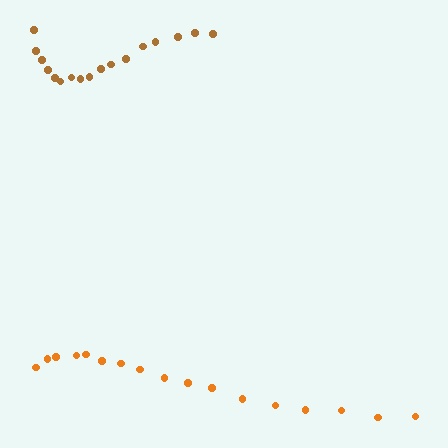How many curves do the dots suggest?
There are 2 distinct paths.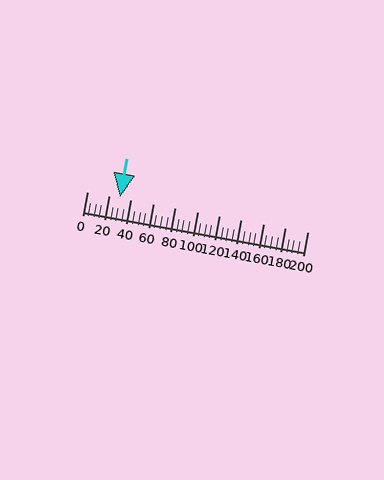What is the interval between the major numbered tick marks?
The major tick marks are spaced 20 units apart.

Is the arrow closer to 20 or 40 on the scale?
The arrow is closer to 40.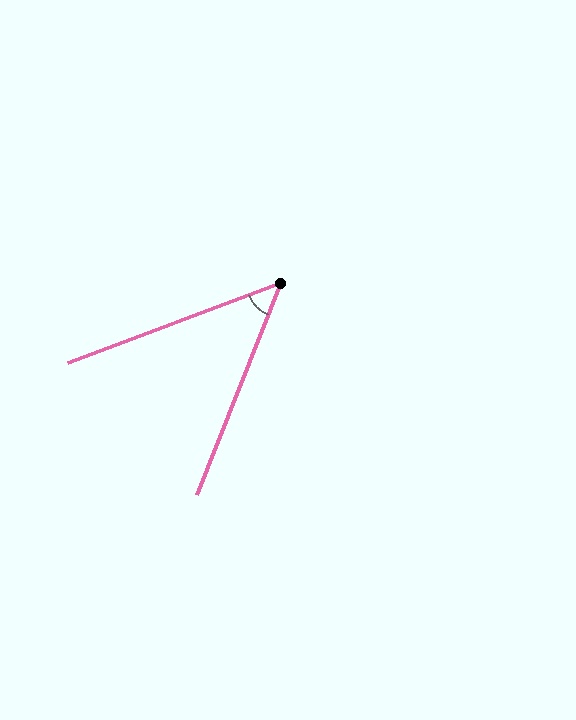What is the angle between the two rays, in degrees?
Approximately 48 degrees.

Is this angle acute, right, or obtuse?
It is acute.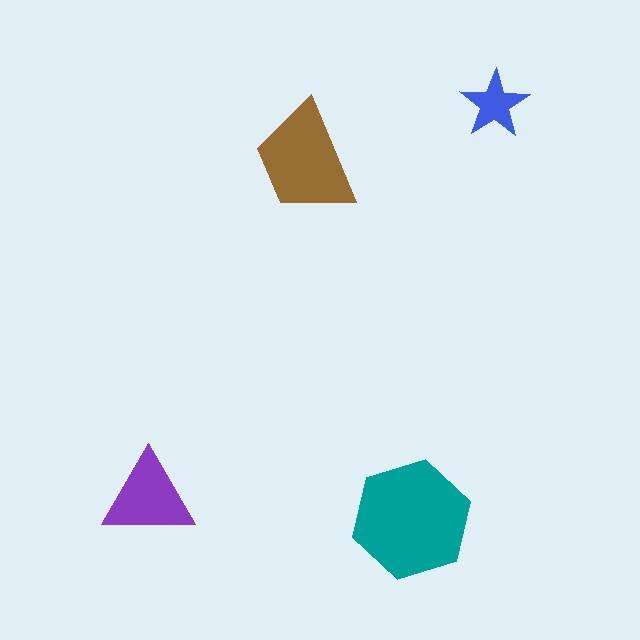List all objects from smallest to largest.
The blue star, the purple triangle, the brown trapezoid, the teal hexagon.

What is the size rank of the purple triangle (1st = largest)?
3rd.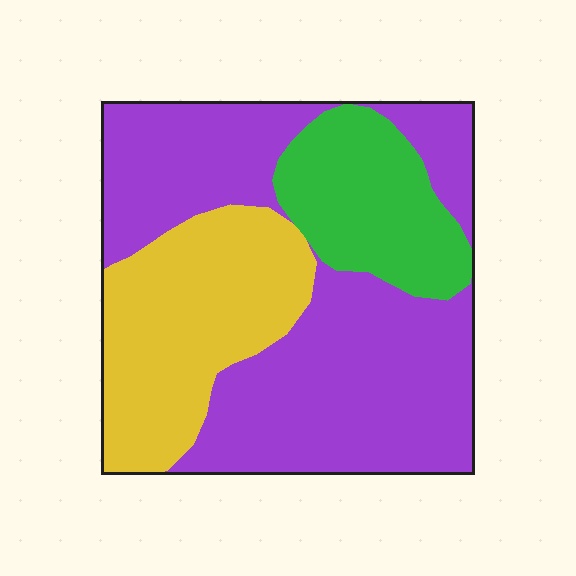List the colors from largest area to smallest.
From largest to smallest: purple, yellow, green.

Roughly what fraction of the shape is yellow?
Yellow takes up about one quarter (1/4) of the shape.